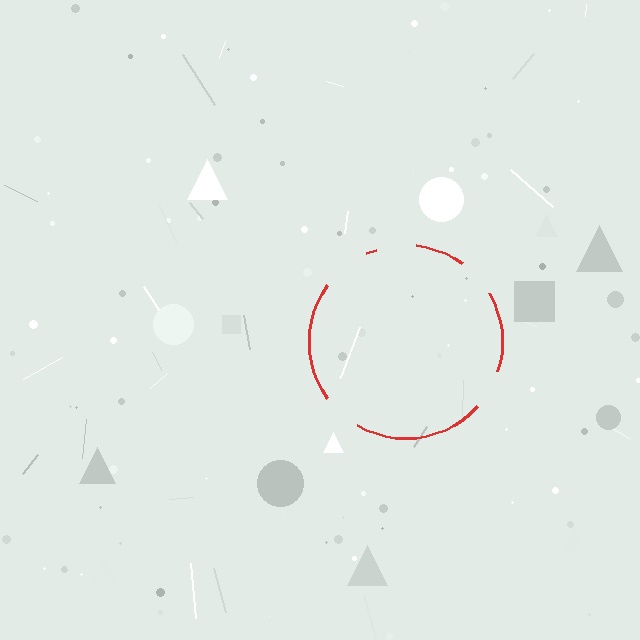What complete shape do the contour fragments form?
The contour fragments form a circle.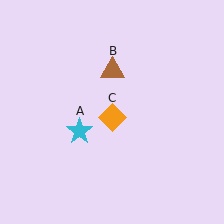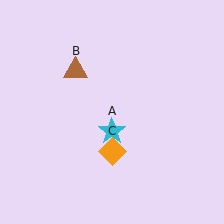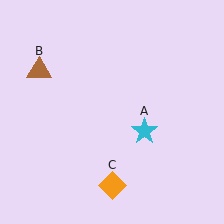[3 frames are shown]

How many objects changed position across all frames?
3 objects changed position: cyan star (object A), brown triangle (object B), orange diamond (object C).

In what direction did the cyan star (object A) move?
The cyan star (object A) moved right.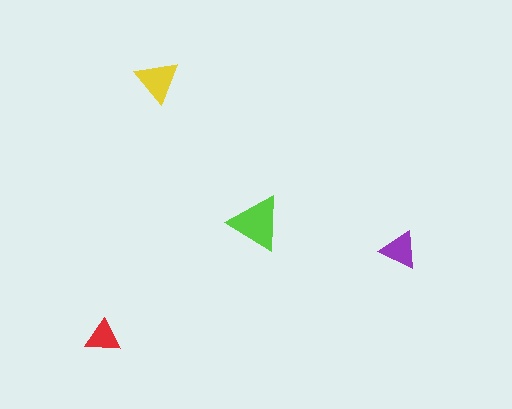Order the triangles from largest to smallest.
the lime one, the yellow one, the purple one, the red one.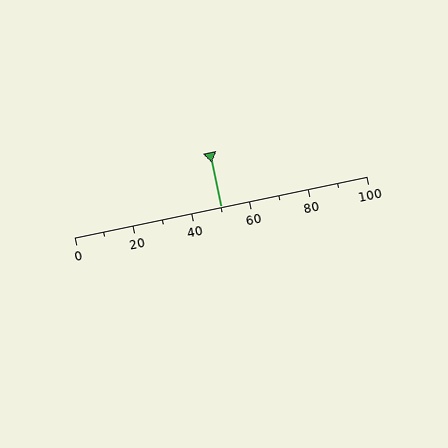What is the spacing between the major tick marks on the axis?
The major ticks are spaced 20 apart.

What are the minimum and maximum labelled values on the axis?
The axis runs from 0 to 100.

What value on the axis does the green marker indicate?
The marker indicates approximately 50.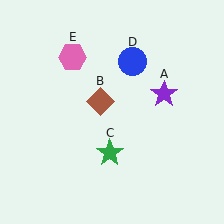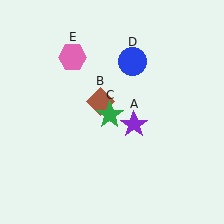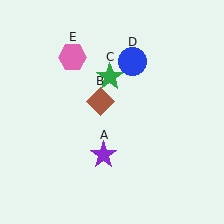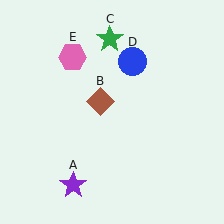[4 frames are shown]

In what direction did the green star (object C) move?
The green star (object C) moved up.